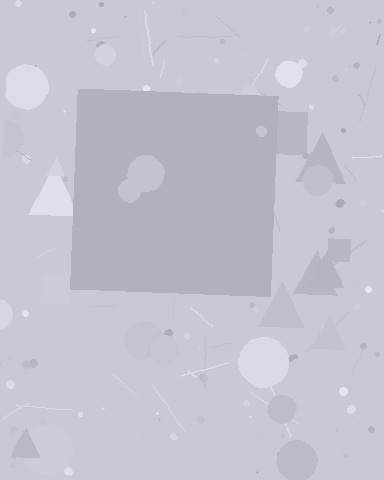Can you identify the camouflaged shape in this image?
The camouflaged shape is a square.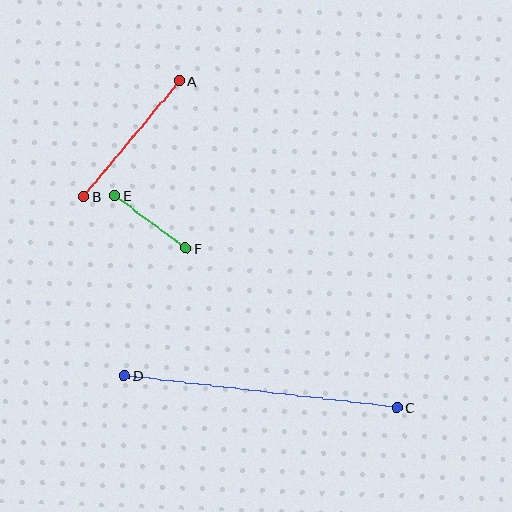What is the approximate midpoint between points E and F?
The midpoint is at approximately (150, 222) pixels.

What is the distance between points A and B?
The distance is approximately 150 pixels.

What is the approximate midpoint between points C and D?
The midpoint is at approximately (261, 391) pixels.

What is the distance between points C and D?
The distance is approximately 275 pixels.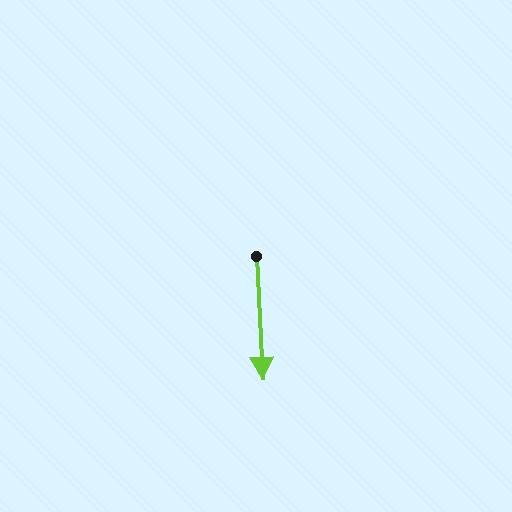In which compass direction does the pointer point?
South.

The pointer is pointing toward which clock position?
Roughly 6 o'clock.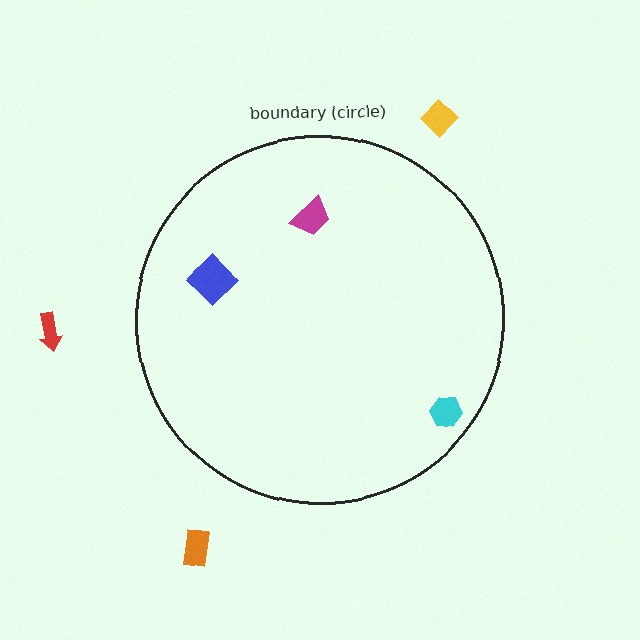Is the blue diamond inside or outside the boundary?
Inside.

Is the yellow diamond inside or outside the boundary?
Outside.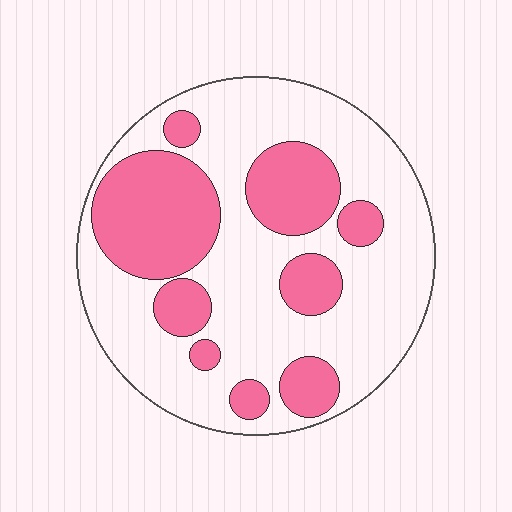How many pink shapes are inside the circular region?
9.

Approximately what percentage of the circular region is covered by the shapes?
Approximately 35%.